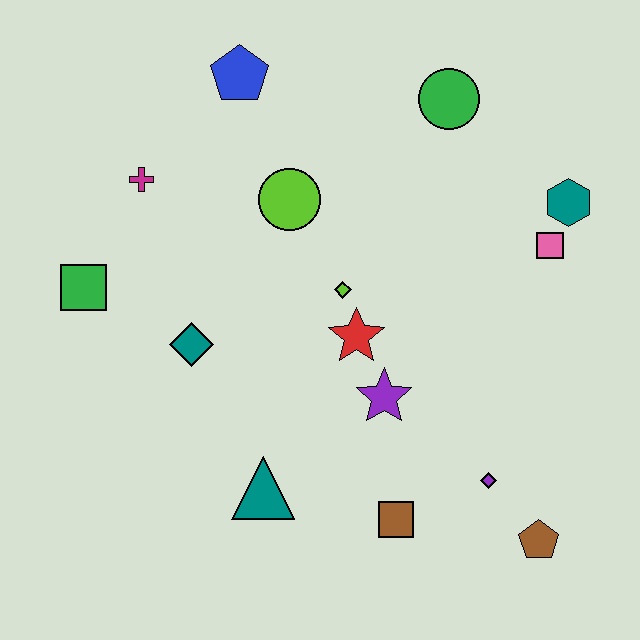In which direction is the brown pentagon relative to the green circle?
The brown pentagon is below the green circle.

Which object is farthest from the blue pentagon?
The brown pentagon is farthest from the blue pentagon.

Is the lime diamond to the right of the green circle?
No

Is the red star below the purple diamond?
No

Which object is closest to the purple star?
The red star is closest to the purple star.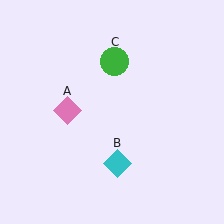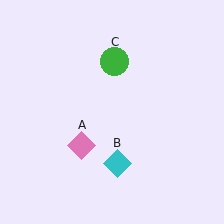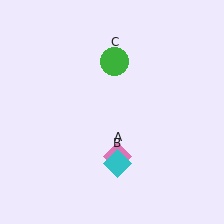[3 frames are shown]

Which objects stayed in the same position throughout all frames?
Cyan diamond (object B) and green circle (object C) remained stationary.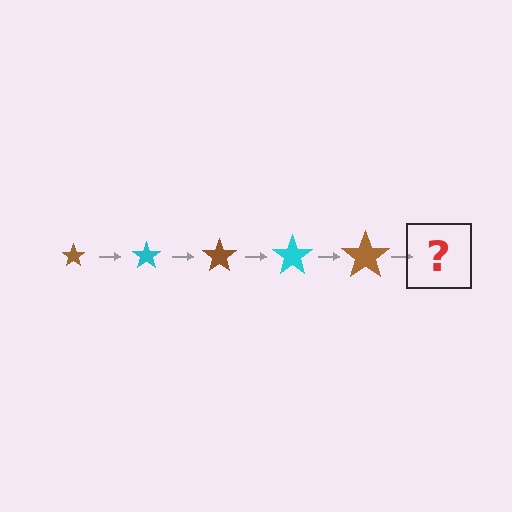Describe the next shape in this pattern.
It should be a cyan star, larger than the previous one.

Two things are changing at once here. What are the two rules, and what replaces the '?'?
The two rules are that the star grows larger each step and the color cycles through brown and cyan. The '?' should be a cyan star, larger than the previous one.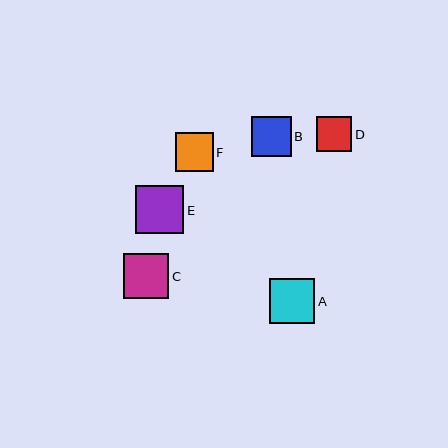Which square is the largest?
Square E is the largest with a size of approximately 49 pixels.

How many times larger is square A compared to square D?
Square A is approximately 1.3 times the size of square D.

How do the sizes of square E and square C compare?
Square E and square C are approximately the same size.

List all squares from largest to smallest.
From largest to smallest: E, A, C, B, F, D.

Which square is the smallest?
Square D is the smallest with a size of approximately 35 pixels.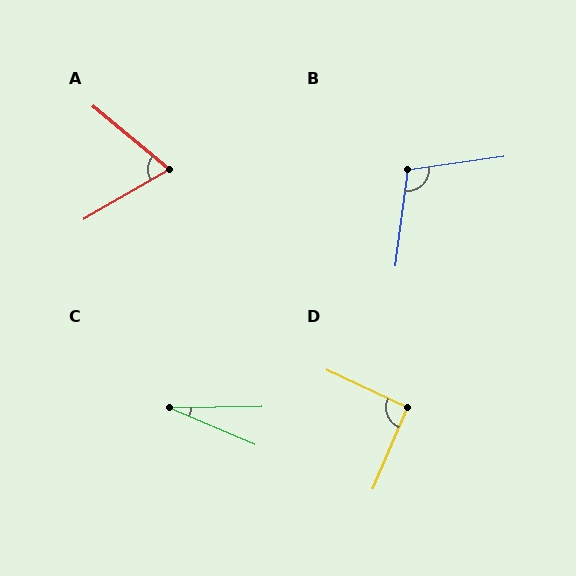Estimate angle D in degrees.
Approximately 92 degrees.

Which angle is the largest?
B, at approximately 105 degrees.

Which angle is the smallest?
C, at approximately 24 degrees.